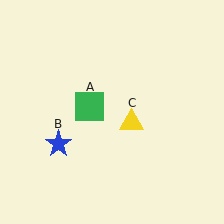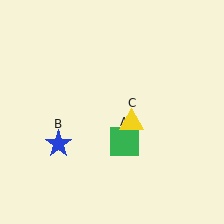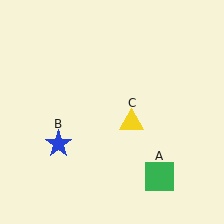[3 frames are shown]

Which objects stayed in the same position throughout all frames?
Blue star (object B) and yellow triangle (object C) remained stationary.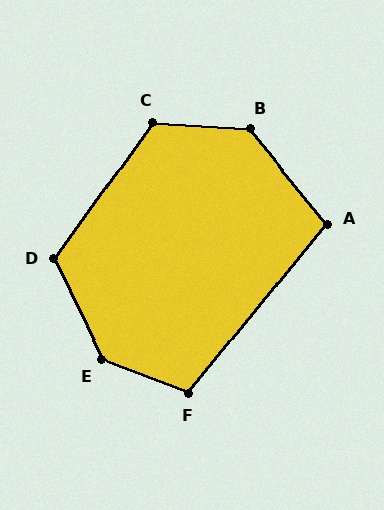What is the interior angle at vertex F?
Approximately 108 degrees (obtuse).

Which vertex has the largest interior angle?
E, at approximately 136 degrees.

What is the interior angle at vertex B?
Approximately 133 degrees (obtuse).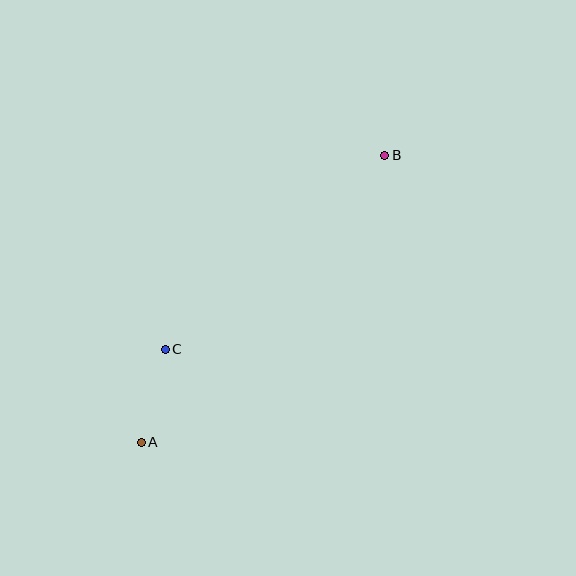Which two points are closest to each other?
Points A and C are closest to each other.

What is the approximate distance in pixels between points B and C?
The distance between B and C is approximately 293 pixels.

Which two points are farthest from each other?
Points A and B are farthest from each other.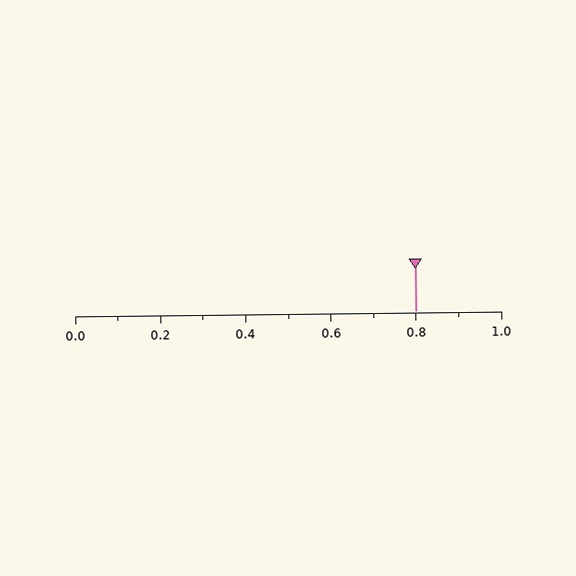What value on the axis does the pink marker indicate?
The marker indicates approximately 0.8.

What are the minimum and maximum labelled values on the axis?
The axis runs from 0.0 to 1.0.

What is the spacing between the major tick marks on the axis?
The major ticks are spaced 0.2 apart.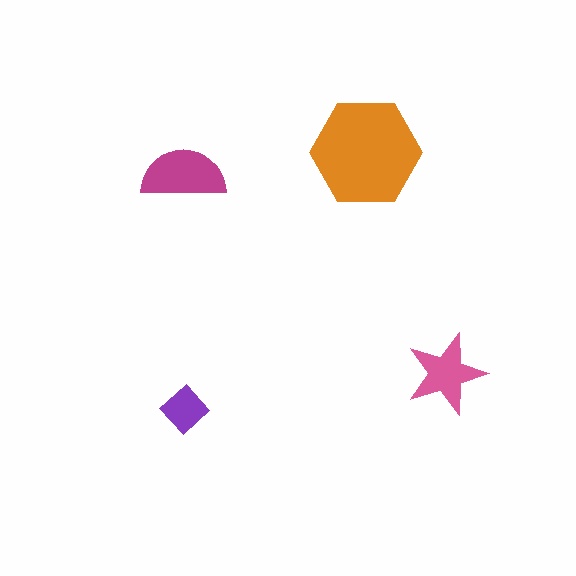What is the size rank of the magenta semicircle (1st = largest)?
2nd.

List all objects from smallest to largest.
The purple diamond, the pink star, the magenta semicircle, the orange hexagon.